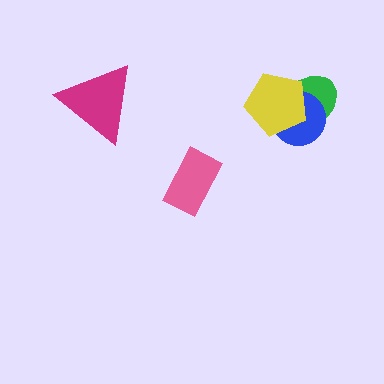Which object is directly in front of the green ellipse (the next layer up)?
The blue circle is directly in front of the green ellipse.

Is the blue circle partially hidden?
Yes, it is partially covered by another shape.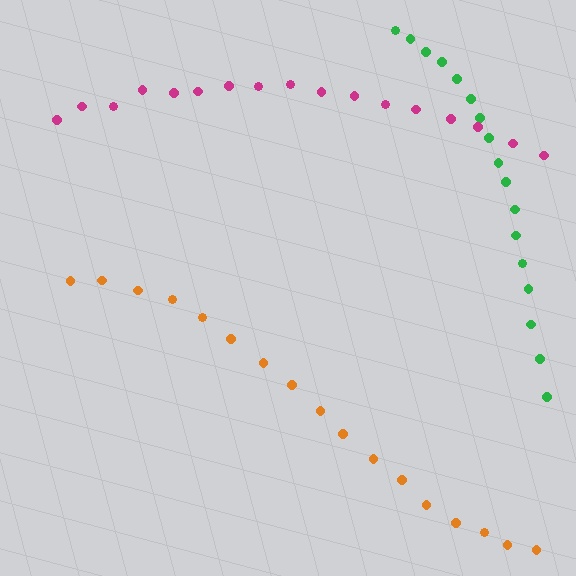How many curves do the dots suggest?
There are 3 distinct paths.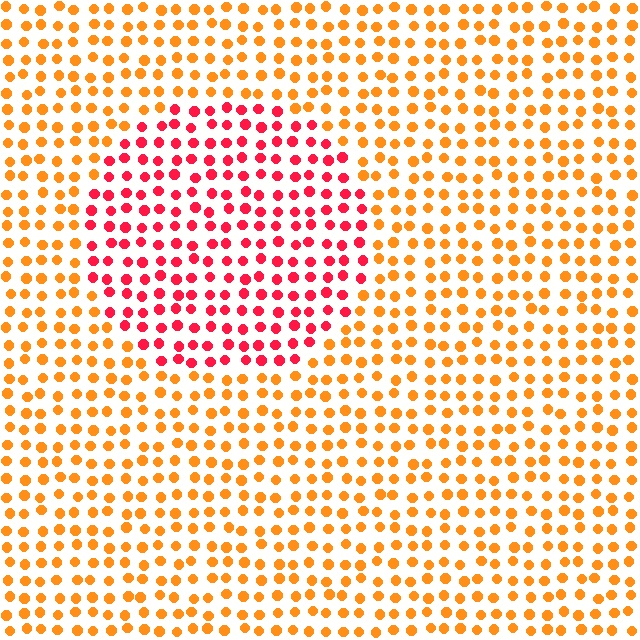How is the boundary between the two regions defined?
The boundary is defined purely by a slight shift in hue (about 43 degrees). Spacing, size, and orientation are identical on both sides.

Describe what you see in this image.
The image is filled with small orange elements in a uniform arrangement. A circle-shaped region is visible where the elements are tinted to a slightly different hue, forming a subtle color boundary.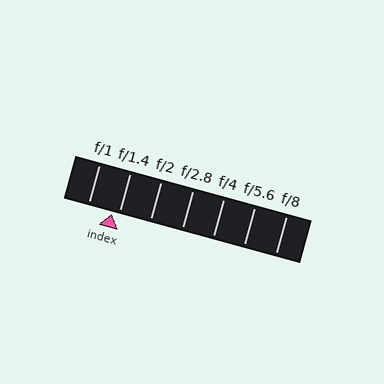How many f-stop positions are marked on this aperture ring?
There are 7 f-stop positions marked.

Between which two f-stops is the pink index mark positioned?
The index mark is between f/1 and f/1.4.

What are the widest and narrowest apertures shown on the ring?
The widest aperture shown is f/1 and the narrowest is f/8.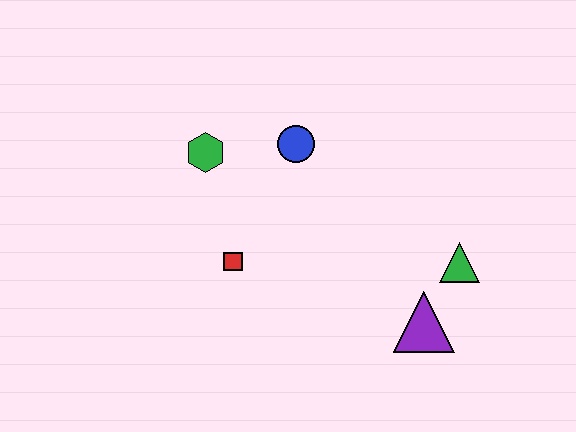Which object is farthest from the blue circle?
The purple triangle is farthest from the blue circle.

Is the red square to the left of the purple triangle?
Yes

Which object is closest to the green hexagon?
The blue circle is closest to the green hexagon.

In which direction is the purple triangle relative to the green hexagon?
The purple triangle is to the right of the green hexagon.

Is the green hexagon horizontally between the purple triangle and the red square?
No